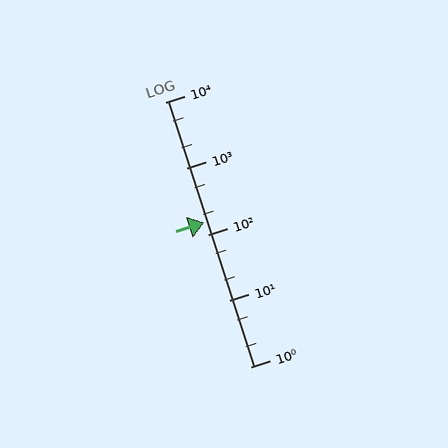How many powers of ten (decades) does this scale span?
The scale spans 4 decades, from 1 to 10000.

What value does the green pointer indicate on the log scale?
The pointer indicates approximately 150.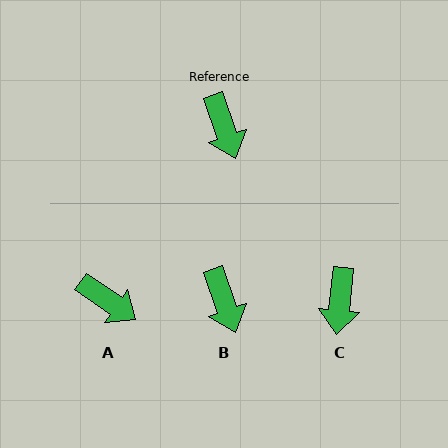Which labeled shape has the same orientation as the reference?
B.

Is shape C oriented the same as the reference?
No, it is off by about 25 degrees.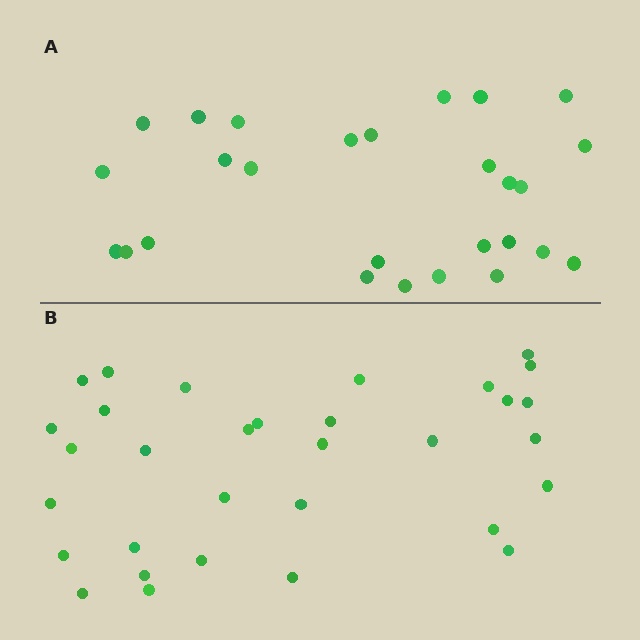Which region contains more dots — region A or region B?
Region B (the bottom region) has more dots.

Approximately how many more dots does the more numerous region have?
Region B has about 5 more dots than region A.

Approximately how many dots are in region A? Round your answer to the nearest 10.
About 30 dots. (The exact count is 27, which rounds to 30.)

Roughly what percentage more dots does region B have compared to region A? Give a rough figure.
About 20% more.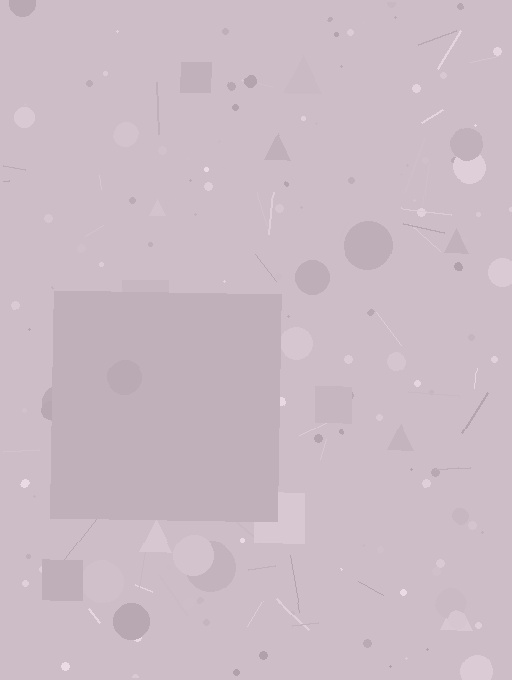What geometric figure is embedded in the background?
A square is embedded in the background.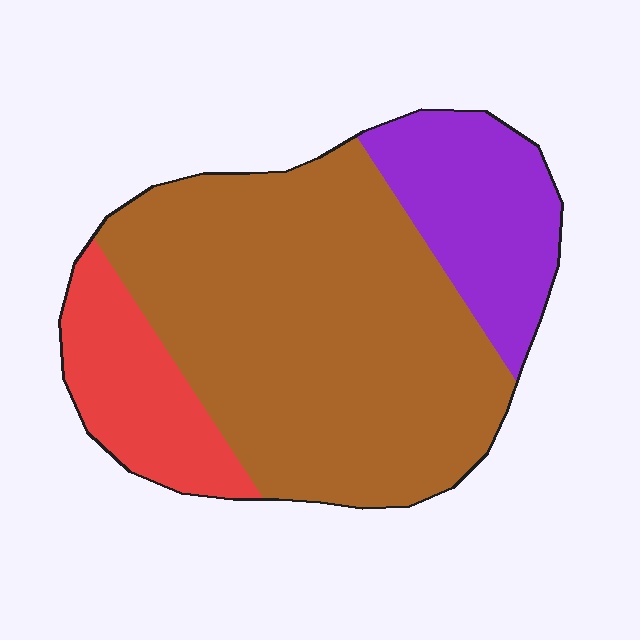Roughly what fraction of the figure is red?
Red covers roughly 15% of the figure.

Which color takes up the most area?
Brown, at roughly 65%.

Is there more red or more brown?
Brown.